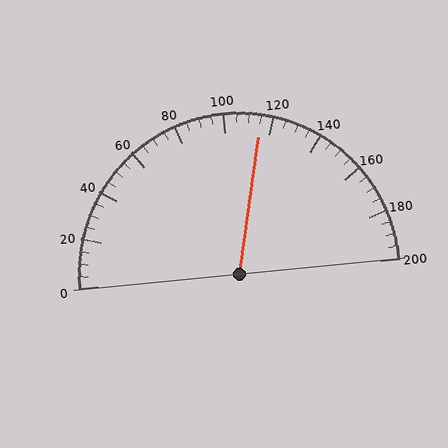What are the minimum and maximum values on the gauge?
The gauge ranges from 0 to 200.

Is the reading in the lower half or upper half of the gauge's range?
The reading is in the upper half of the range (0 to 200).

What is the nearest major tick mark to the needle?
The nearest major tick mark is 120.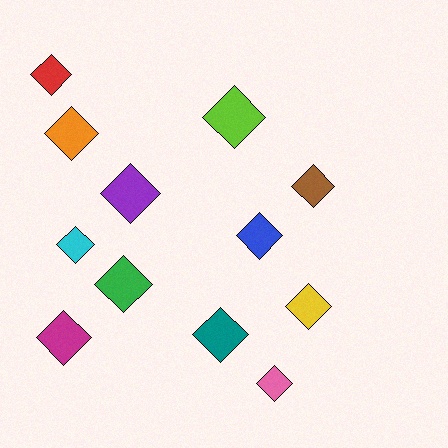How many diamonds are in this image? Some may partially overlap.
There are 12 diamonds.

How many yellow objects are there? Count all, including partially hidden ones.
There is 1 yellow object.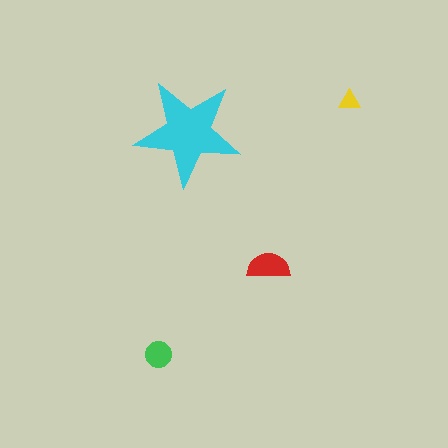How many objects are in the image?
There are 4 objects in the image.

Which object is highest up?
The yellow triangle is topmost.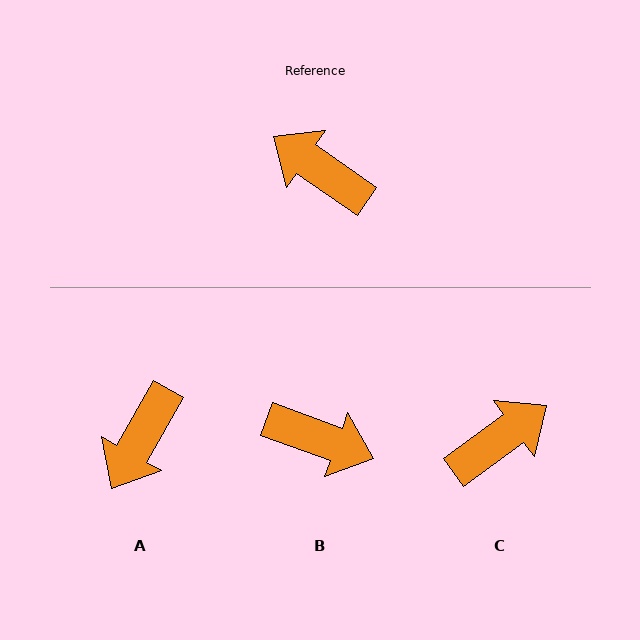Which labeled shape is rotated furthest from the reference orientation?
B, about 165 degrees away.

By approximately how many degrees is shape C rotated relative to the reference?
Approximately 109 degrees clockwise.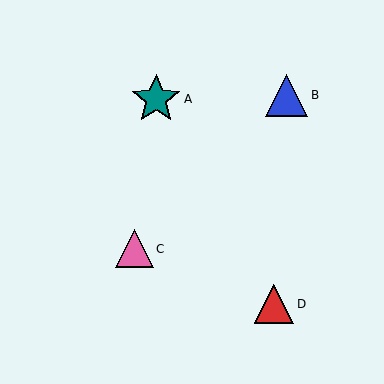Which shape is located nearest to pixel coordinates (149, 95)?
The teal star (labeled A) at (156, 99) is nearest to that location.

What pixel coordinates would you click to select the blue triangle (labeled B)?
Click at (286, 95) to select the blue triangle B.